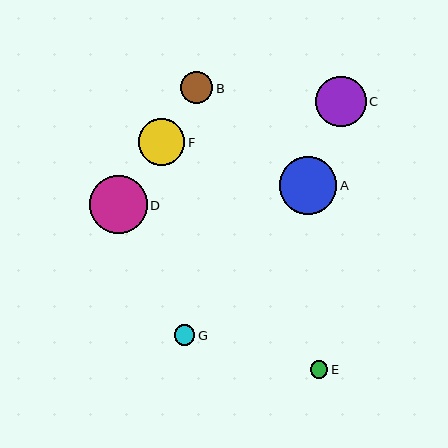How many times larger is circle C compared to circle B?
Circle C is approximately 1.6 times the size of circle B.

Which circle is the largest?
Circle D is the largest with a size of approximately 58 pixels.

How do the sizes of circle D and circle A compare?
Circle D and circle A are approximately the same size.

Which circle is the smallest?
Circle E is the smallest with a size of approximately 18 pixels.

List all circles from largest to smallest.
From largest to smallest: D, A, C, F, B, G, E.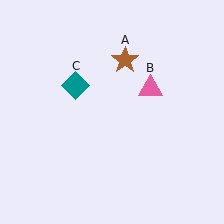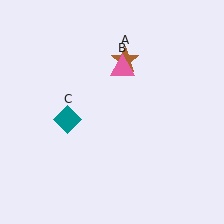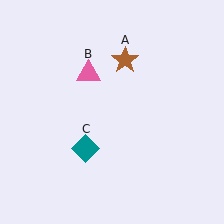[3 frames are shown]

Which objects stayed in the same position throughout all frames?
Brown star (object A) remained stationary.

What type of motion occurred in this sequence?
The pink triangle (object B), teal diamond (object C) rotated counterclockwise around the center of the scene.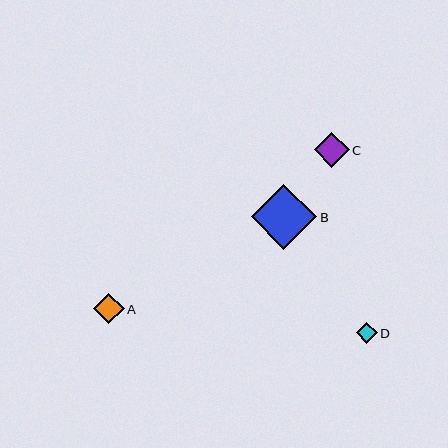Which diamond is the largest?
Diamond B is the largest with a size of approximately 65 pixels.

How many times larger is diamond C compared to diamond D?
Diamond C is approximately 1.7 times the size of diamond D.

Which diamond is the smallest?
Diamond D is the smallest with a size of approximately 21 pixels.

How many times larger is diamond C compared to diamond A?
Diamond C is approximately 1.1 times the size of diamond A.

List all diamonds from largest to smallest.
From largest to smallest: B, C, A, D.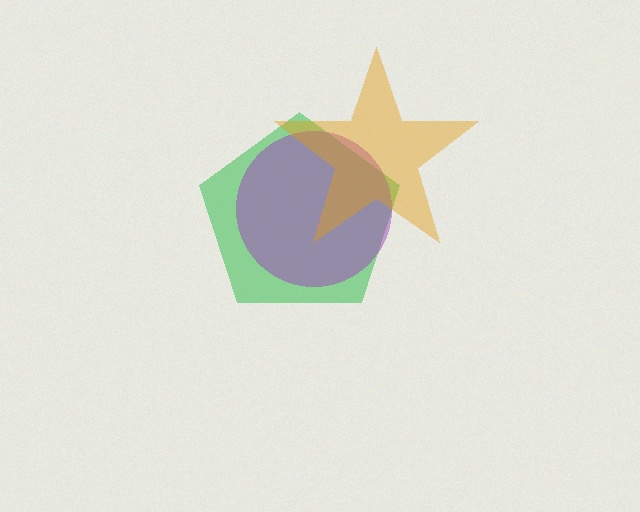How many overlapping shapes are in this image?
There are 3 overlapping shapes in the image.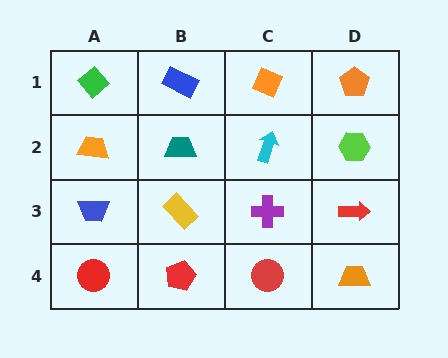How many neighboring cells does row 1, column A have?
2.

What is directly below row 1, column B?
A teal trapezoid.